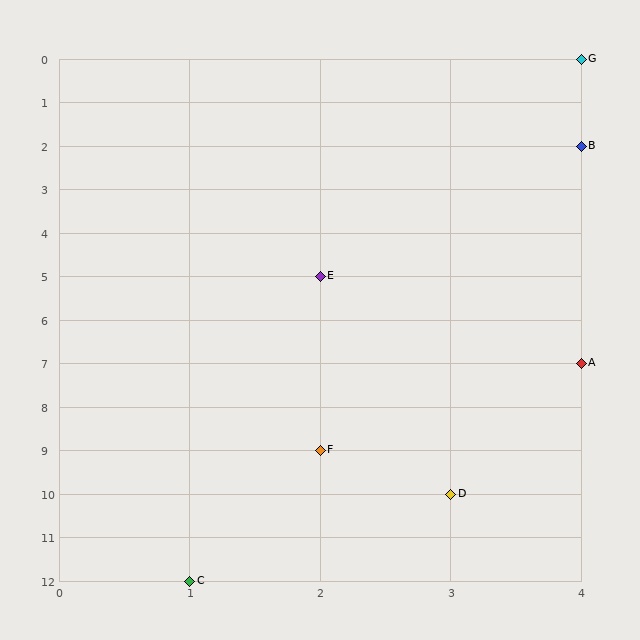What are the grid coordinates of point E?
Point E is at grid coordinates (2, 5).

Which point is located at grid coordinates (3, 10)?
Point D is at (3, 10).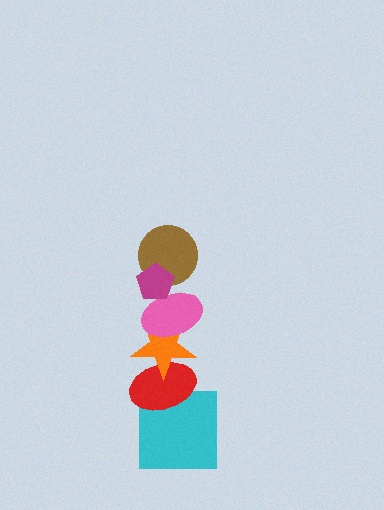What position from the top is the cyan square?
The cyan square is 6th from the top.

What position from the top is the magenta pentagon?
The magenta pentagon is 1st from the top.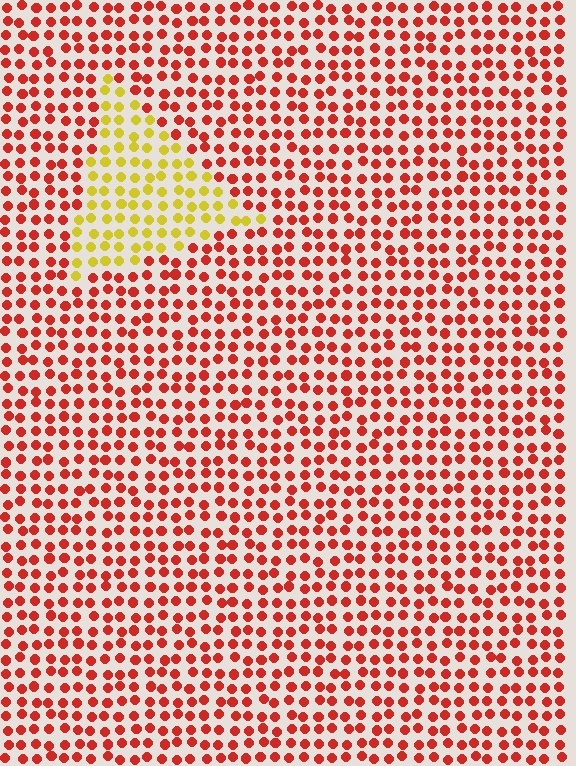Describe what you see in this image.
The image is filled with small red elements in a uniform arrangement. A triangle-shaped region is visible where the elements are tinted to a slightly different hue, forming a subtle color boundary.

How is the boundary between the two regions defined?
The boundary is defined purely by a slight shift in hue (about 56 degrees). Spacing, size, and orientation are identical on both sides.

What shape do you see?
I see a triangle.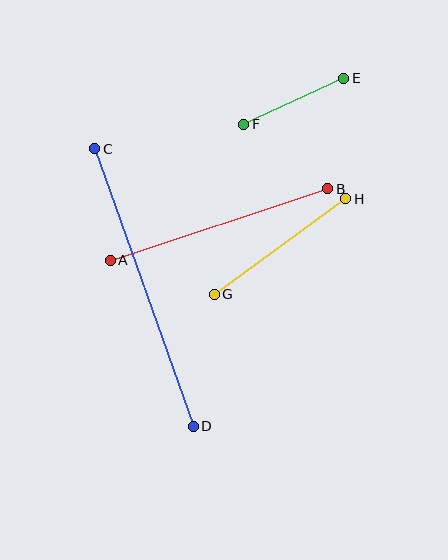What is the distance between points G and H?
The distance is approximately 163 pixels.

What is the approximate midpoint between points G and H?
The midpoint is at approximately (280, 247) pixels.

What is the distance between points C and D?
The distance is approximately 295 pixels.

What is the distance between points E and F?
The distance is approximately 110 pixels.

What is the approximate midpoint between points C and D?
The midpoint is at approximately (144, 288) pixels.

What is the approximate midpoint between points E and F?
The midpoint is at approximately (294, 101) pixels.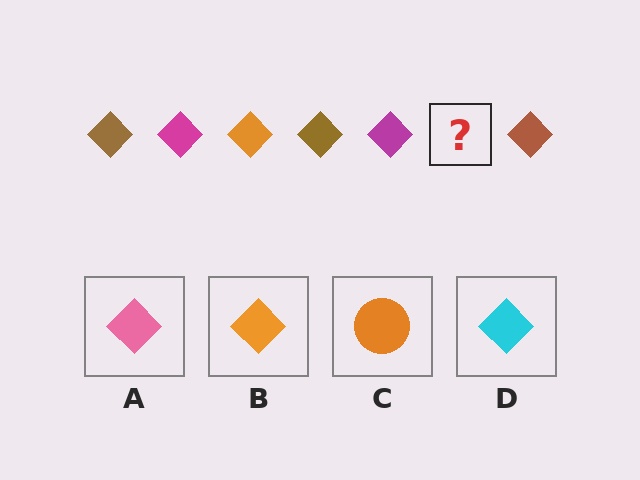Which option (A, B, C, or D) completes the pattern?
B.